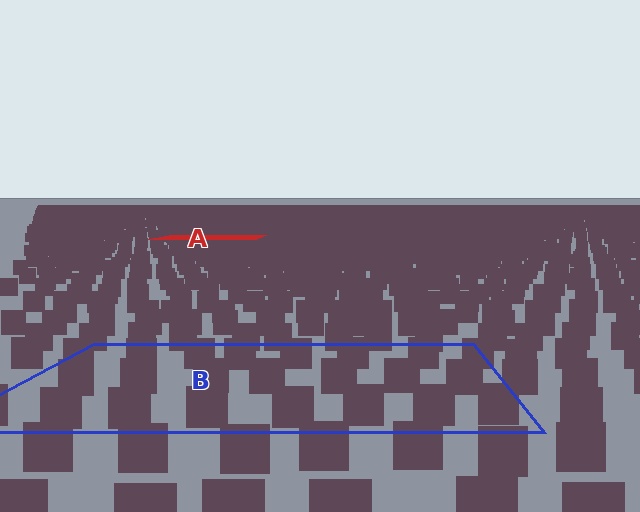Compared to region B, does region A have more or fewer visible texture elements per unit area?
Region A has more texture elements per unit area — they are packed more densely because it is farther away.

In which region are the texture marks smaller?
The texture marks are smaller in region A, because it is farther away.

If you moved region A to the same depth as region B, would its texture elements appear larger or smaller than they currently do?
They would appear larger. At a closer depth, the same texture elements are projected at a bigger on-screen size.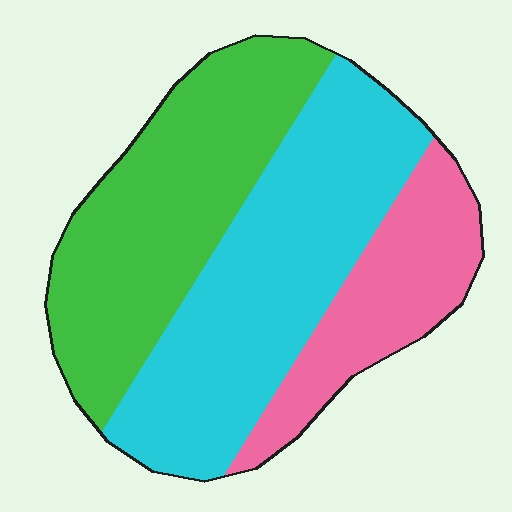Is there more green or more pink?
Green.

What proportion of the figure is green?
Green covers 37% of the figure.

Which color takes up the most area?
Cyan, at roughly 40%.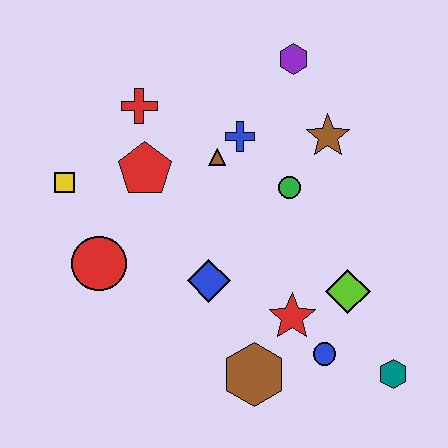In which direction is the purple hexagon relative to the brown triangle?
The purple hexagon is above the brown triangle.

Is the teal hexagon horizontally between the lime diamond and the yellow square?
No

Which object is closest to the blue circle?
The red star is closest to the blue circle.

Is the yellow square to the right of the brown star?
No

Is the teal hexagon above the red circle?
No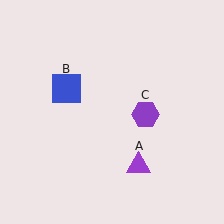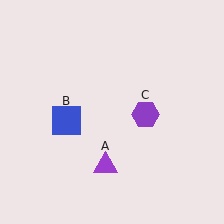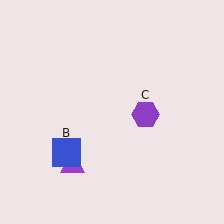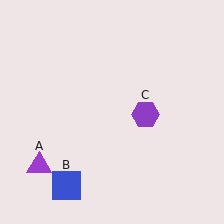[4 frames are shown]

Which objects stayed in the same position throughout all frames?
Purple hexagon (object C) remained stationary.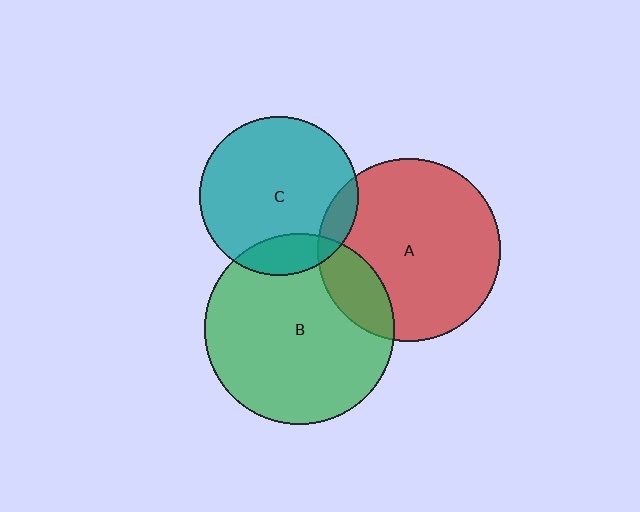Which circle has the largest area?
Circle B (green).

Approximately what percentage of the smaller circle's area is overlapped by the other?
Approximately 10%.